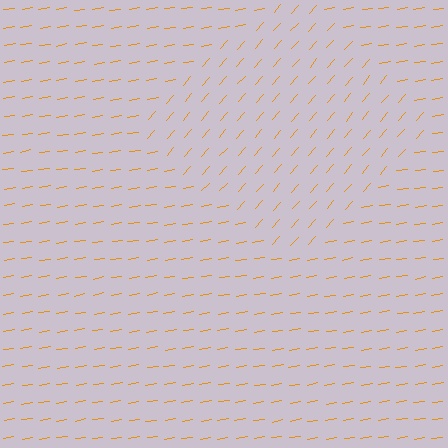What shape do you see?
I see a diamond.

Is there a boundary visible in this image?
Yes, there is a texture boundary formed by a change in line orientation.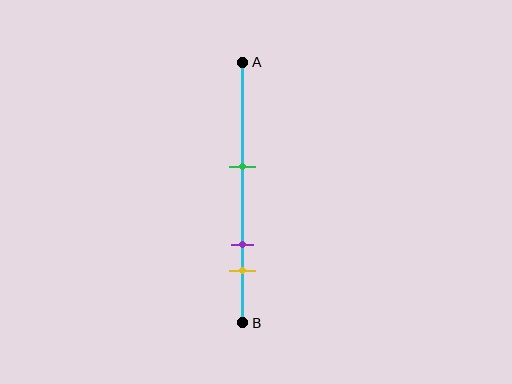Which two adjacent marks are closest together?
The purple and yellow marks are the closest adjacent pair.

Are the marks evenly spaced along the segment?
No, the marks are not evenly spaced.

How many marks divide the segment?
There are 3 marks dividing the segment.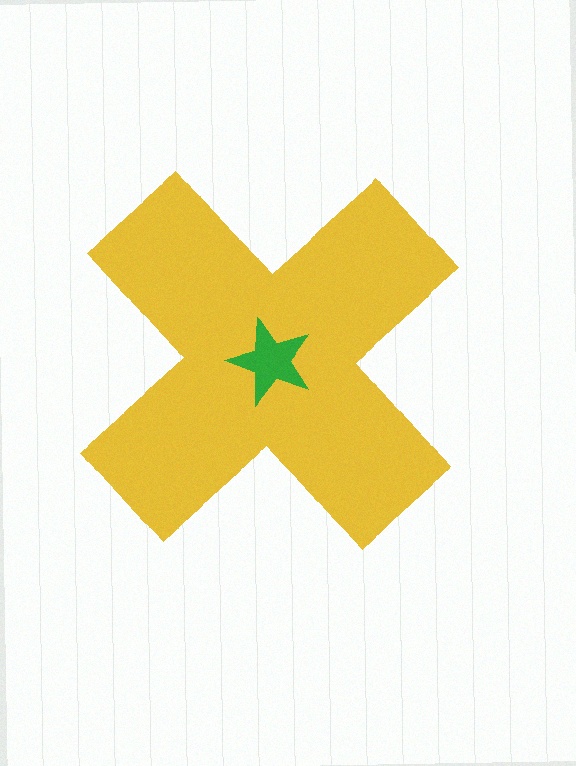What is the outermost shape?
The yellow cross.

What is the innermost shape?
The green star.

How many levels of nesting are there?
2.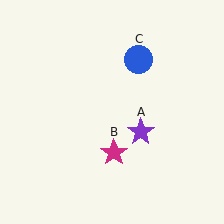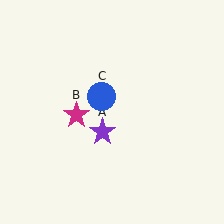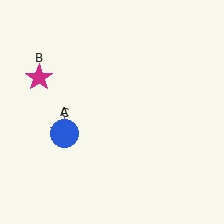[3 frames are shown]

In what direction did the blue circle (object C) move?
The blue circle (object C) moved down and to the left.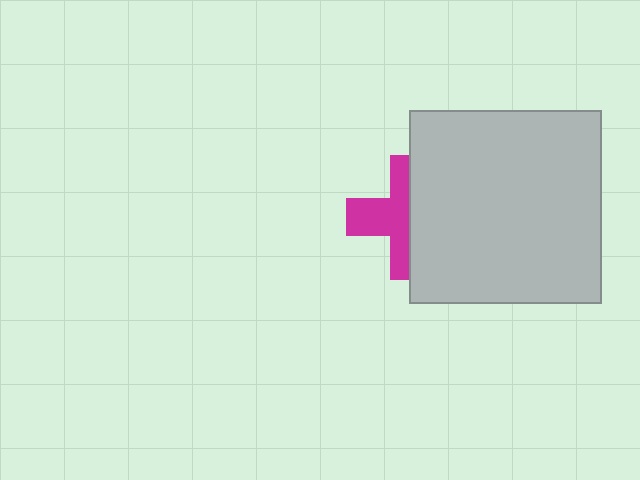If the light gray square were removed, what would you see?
You would see the complete magenta cross.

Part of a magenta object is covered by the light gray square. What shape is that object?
It is a cross.